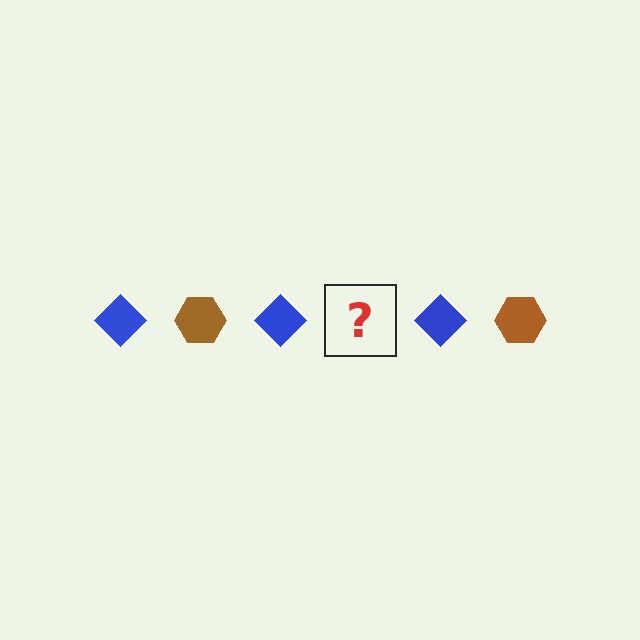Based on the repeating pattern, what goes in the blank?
The blank should be a brown hexagon.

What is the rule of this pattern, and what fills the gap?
The rule is that the pattern alternates between blue diamond and brown hexagon. The gap should be filled with a brown hexagon.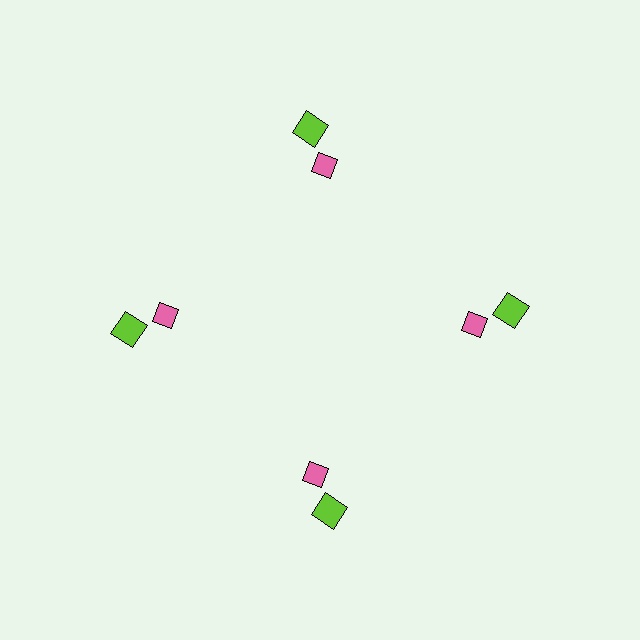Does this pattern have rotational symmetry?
Yes, this pattern has 4-fold rotational symmetry. It looks the same after rotating 90 degrees around the center.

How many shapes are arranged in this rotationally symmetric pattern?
There are 8 shapes, arranged in 4 groups of 2.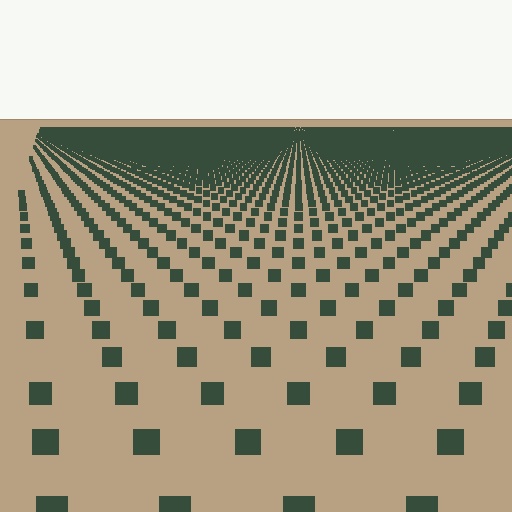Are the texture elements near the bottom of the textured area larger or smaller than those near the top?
Larger. Near the bottom, elements are closer to the viewer and appear at a bigger on-screen size.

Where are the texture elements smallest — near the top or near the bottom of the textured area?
Near the top.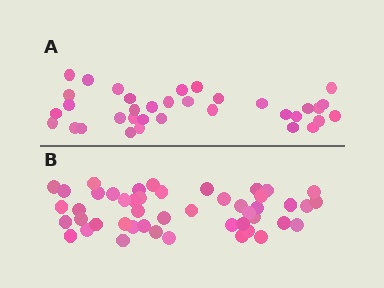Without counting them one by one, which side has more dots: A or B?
Region B (the bottom region) has more dots.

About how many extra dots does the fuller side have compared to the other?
Region B has roughly 12 or so more dots than region A.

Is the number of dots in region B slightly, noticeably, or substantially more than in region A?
Region B has noticeably more, but not dramatically so. The ratio is roughly 1.3 to 1.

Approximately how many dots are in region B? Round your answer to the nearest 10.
About 50 dots. (The exact count is 47, which rounds to 50.)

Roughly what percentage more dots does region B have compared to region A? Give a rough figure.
About 35% more.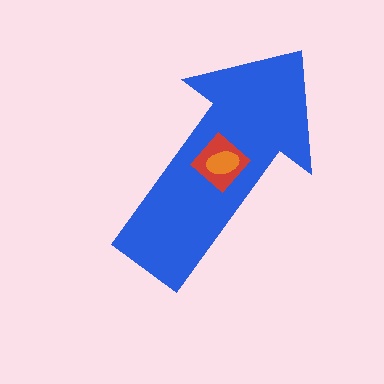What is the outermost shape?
The blue arrow.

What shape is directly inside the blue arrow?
The red diamond.